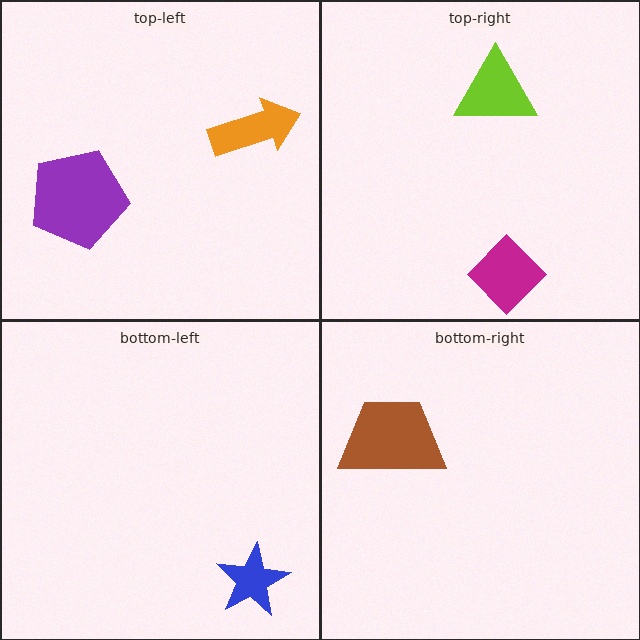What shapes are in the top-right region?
The magenta diamond, the lime triangle.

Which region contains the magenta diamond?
The top-right region.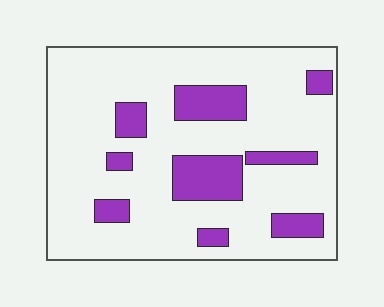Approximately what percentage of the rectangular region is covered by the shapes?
Approximately 20%.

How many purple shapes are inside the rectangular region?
9.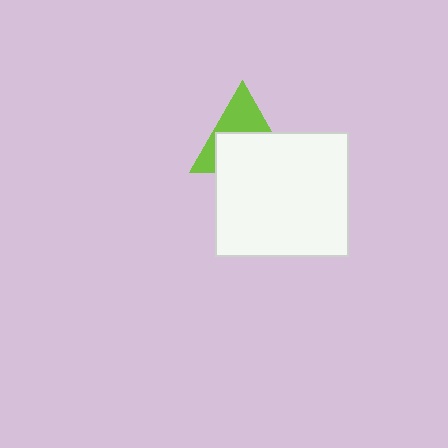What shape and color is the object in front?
The object in front is a white rectangle.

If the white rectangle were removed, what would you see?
You would see the complete lime triangle.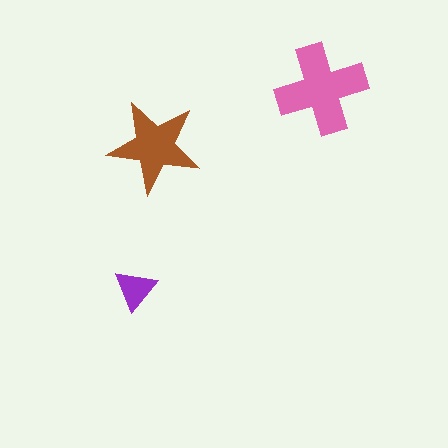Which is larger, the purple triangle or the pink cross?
The pink cross.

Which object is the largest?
The pink cross.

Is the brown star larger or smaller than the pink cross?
Smaller.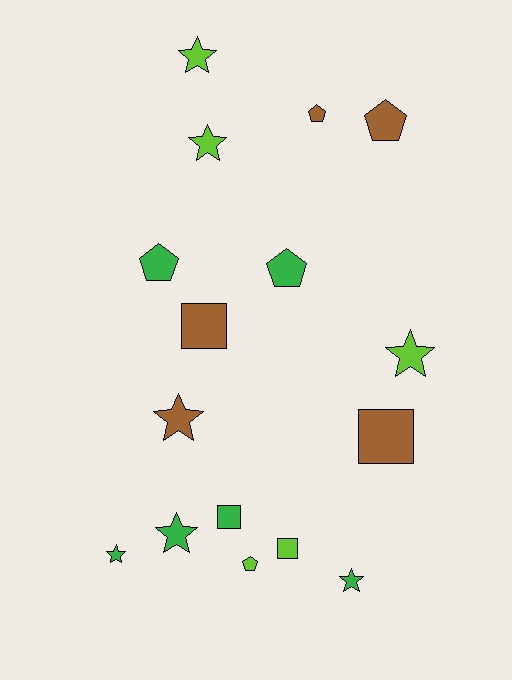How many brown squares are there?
There are 2 brown squares.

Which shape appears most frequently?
Star, with 7 objects.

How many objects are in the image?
There are 16 objects.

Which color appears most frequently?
Green, with 6 objects.